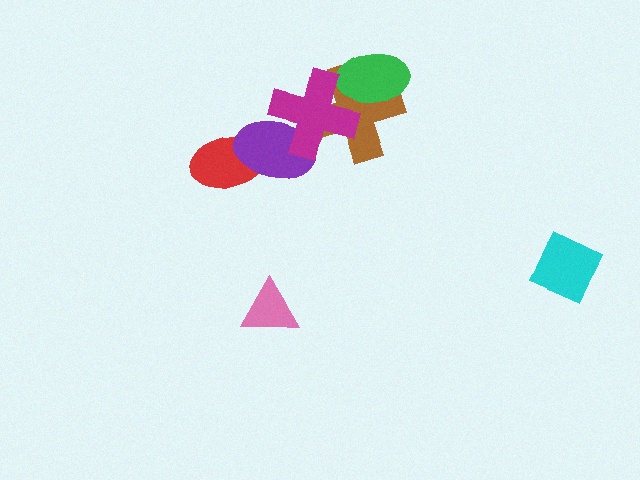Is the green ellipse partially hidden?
Yes, it is partially covered by another shape.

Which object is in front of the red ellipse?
The purple ellipse is in front of the red ellipse.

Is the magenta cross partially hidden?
No, no other shape covers it.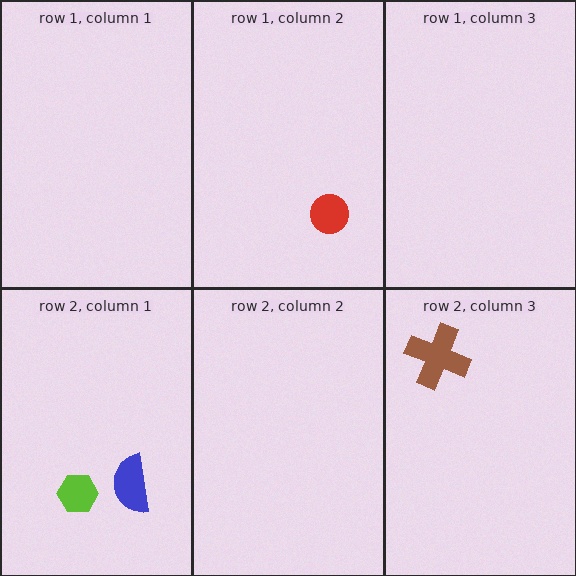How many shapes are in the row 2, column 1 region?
2.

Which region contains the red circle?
The row 1, column 2 region.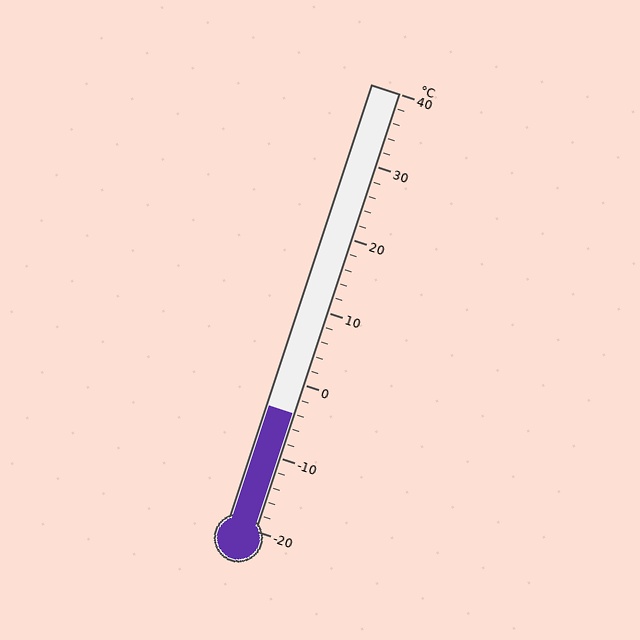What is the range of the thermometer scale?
The thermometer scale ranges from -20°C to 40°C.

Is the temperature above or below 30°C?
The temperature is below 30°C.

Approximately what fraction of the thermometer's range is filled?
The thermometer is filled to approximately 25% of its range.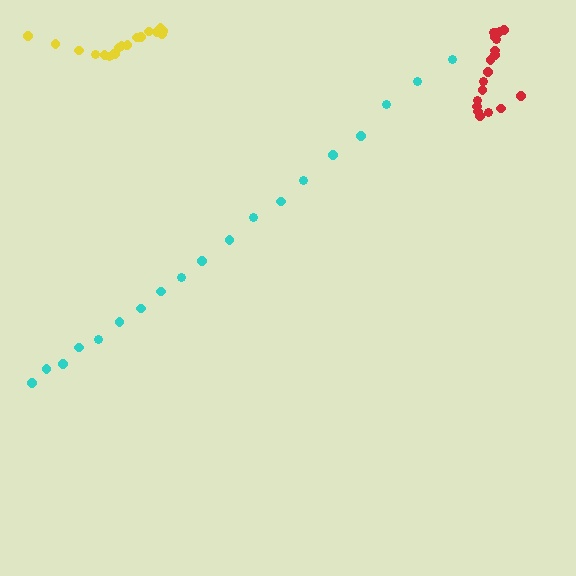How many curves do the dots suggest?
There are 3 distinct paths.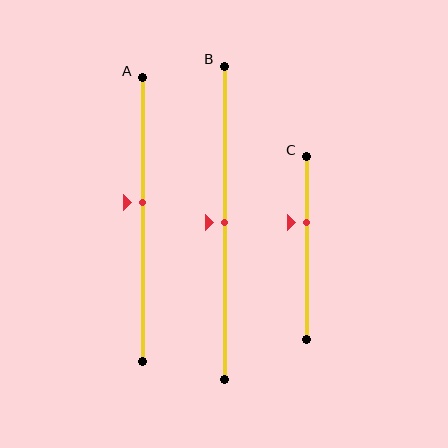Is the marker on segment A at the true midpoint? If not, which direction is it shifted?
No, the marker on segment A is shifted upward by about 6% of the segment length.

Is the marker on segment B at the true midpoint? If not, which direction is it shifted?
Yes, the marker on segment B is at the true midpoint.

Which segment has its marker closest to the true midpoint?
Segment B has its marker closest to the true midpoint.